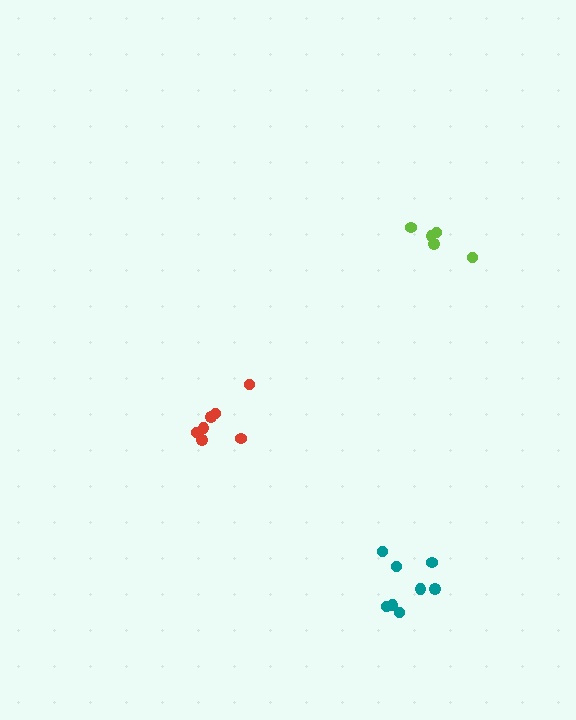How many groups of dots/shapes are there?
There are 3 groups.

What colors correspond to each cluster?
The clusters are colored: teal, red, lime.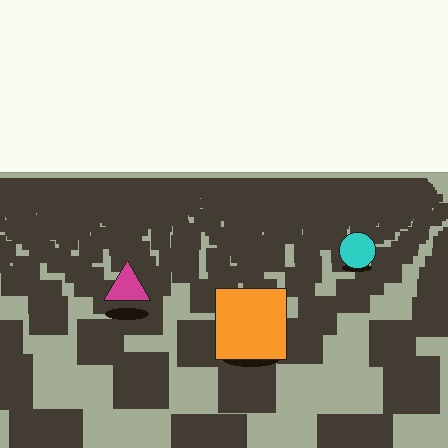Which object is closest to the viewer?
The orange square is closest. The texture marks near it are larger and more spread out.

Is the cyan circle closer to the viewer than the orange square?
No. The orange square is closer — you can tell from the texture gradient: the ground texture is coarser near it.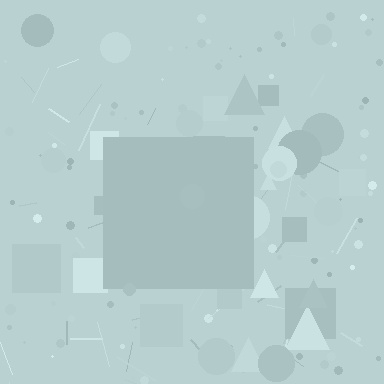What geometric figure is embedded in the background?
A square is embedded in the background.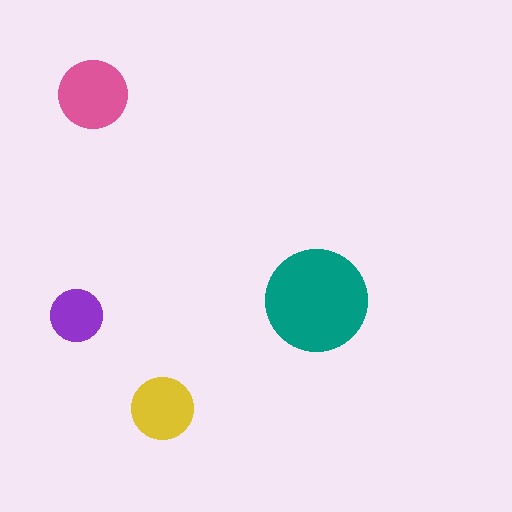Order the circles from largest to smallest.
the teal one, the pink one, the yellow one, the purple one.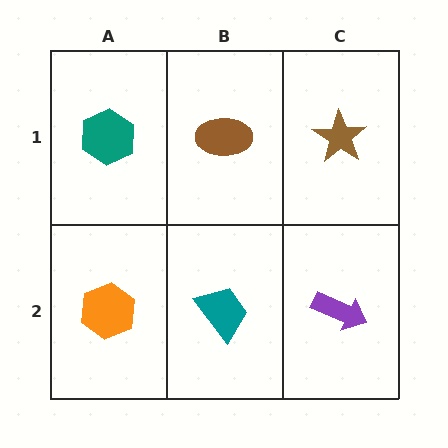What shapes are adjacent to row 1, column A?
An orange hexagon (row 2, column A), a brown ellipse (row 1, column B).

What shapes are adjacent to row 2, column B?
A brown ellipse (row 1, column B), an orange hexagon (row 2, column A), a purple arrow (row 2, column C).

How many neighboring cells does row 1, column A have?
2.